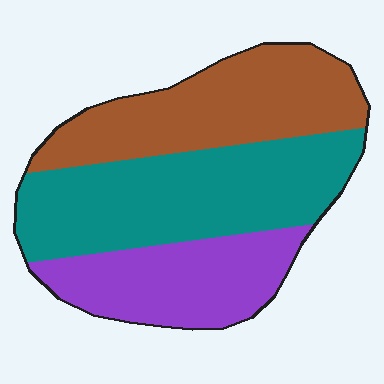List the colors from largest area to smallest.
From largest to smallest: teal, brown, purple.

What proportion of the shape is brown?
Brown covers around 35% of the shape.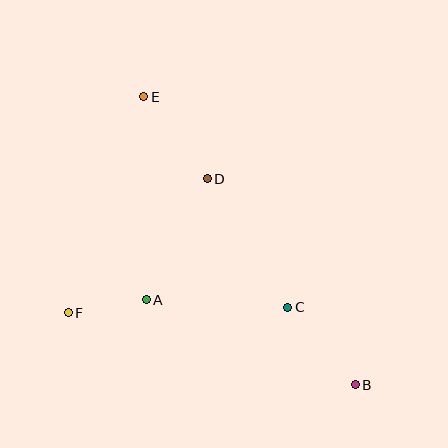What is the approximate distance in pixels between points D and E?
The distance between D and E is approximately 104 pixels.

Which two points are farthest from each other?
Points B and E are farthest from each other.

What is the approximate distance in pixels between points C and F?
The distance between C and F is approximately 220 pixels.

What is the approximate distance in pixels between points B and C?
The distance between B and C is approximately 103 pixels.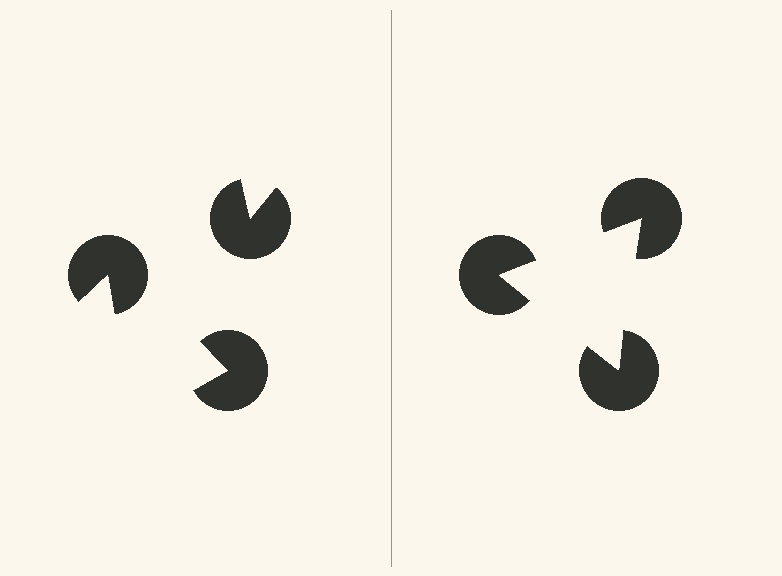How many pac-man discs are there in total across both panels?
6 — 3 on each side.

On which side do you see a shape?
An illusory triangle appears on the right side. On the left side the wedge cuts are rotated, so no coherent shape forms.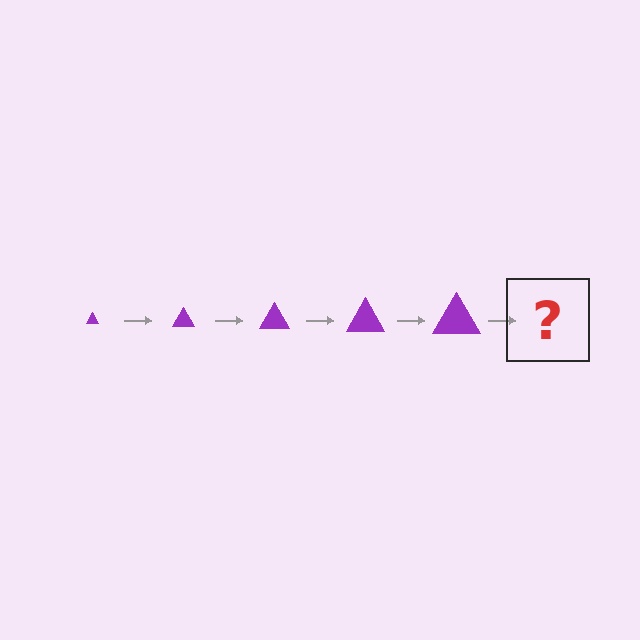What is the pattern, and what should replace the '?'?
The pattern is that the triangle gets progressively larger each step. The '?' should be a purple triangle, larger than the previous one.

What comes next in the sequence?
The next element should be a purple triangle, larger than the previous one.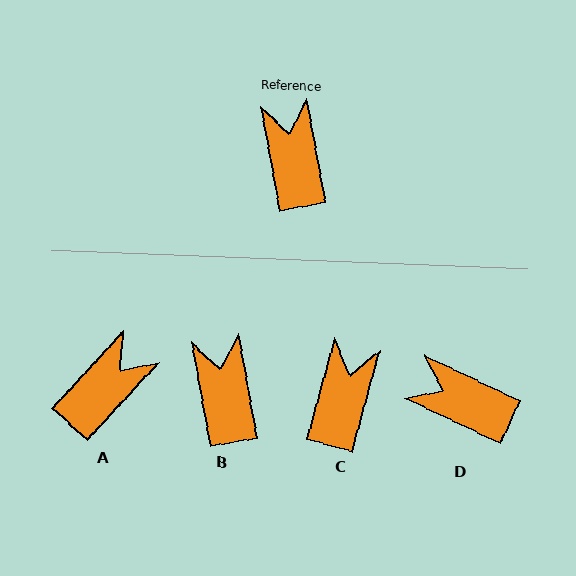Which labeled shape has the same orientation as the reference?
B.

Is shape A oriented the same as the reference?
No, it is off by about 53 degrees.